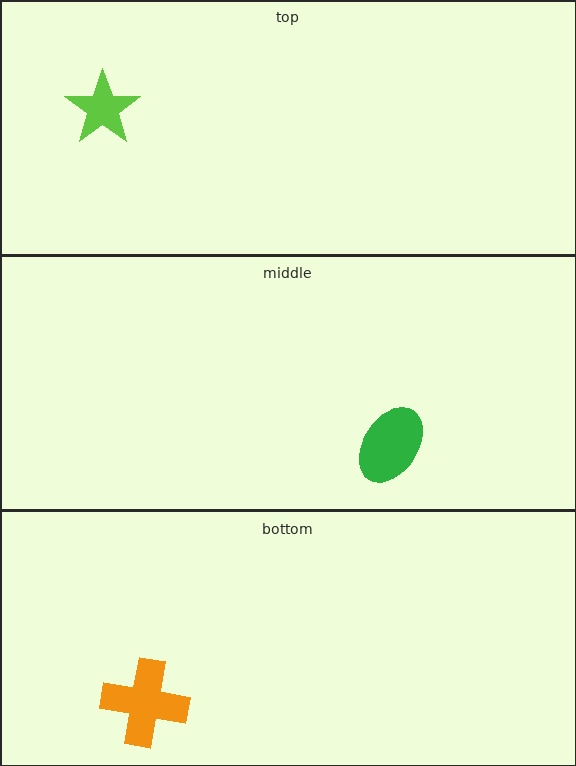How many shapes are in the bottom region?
1.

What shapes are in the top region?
The lime star.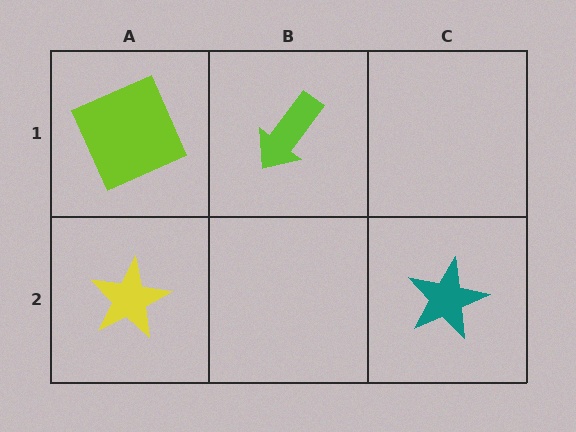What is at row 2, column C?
A teal star.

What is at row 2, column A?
A yellow star.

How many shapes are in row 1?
2 shapes.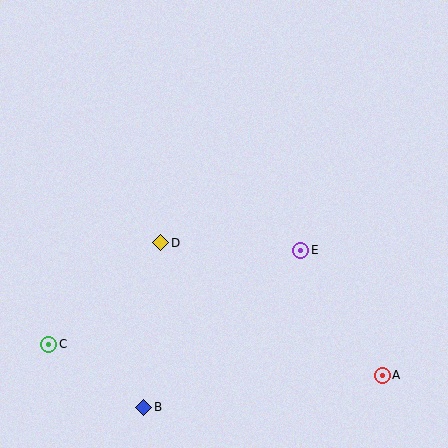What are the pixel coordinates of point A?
Point A is at (382, 375).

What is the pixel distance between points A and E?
The distance between A and E is 150 pixels.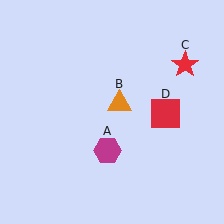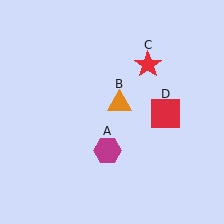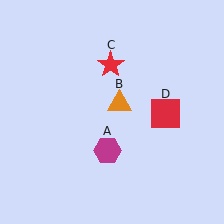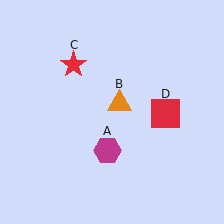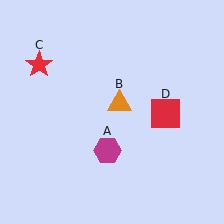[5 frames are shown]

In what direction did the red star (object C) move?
The red star (object C) moved left.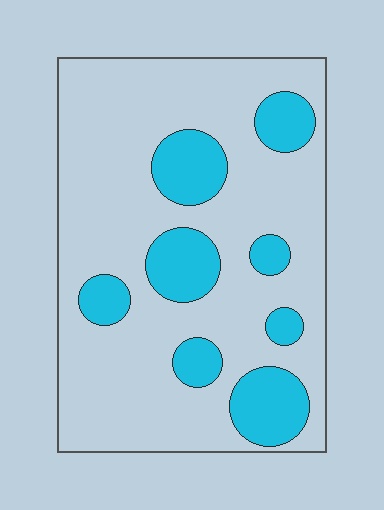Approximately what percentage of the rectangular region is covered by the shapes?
Approximately 25%.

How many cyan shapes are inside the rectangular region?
8.